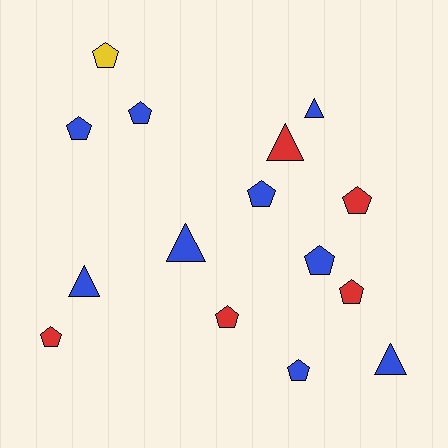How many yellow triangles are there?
There are no yellow triangles.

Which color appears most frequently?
Blue, with 9 objects.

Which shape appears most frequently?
Pentagon, with 10 objects.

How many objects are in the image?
There are 15 objects.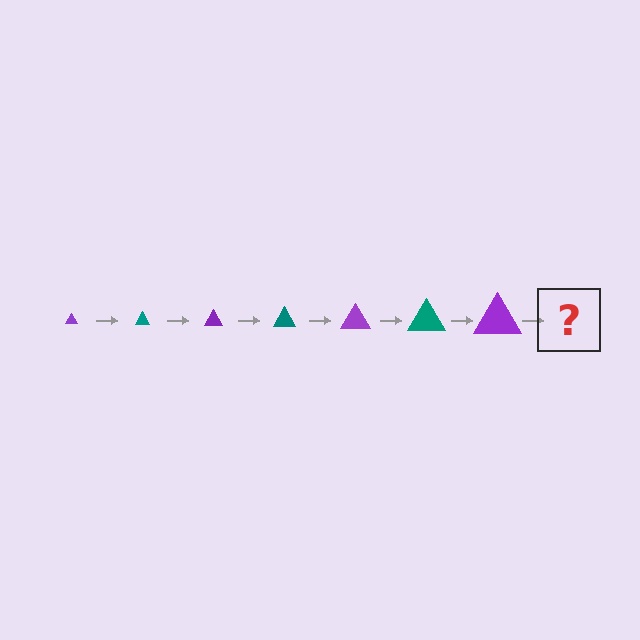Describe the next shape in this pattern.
It should be a teal triangle, larger than the previous one.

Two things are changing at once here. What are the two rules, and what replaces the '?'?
The two rules are that the triangle grows larger each step and the color cycles through purple and teal. The '?' should be a teal triangle, larger than the previous one.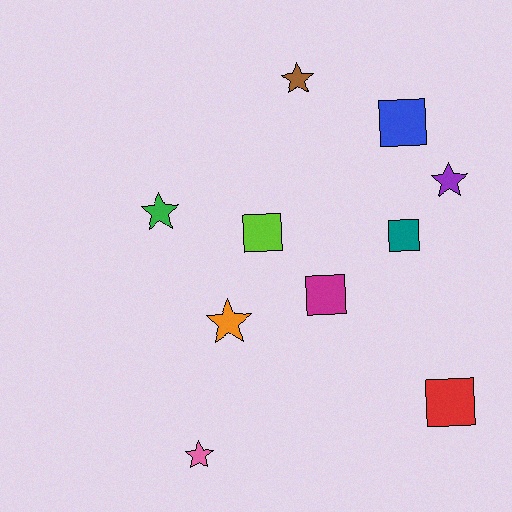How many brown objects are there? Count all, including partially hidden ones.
There is 1 brown object.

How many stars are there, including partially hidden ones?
There are 5 stars.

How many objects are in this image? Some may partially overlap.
There are 10 objects.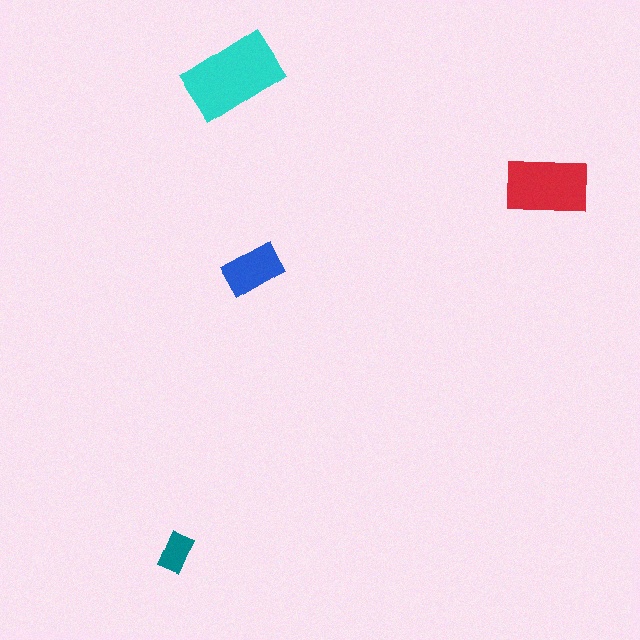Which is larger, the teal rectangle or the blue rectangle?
The blue one.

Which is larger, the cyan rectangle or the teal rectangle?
The cyan one.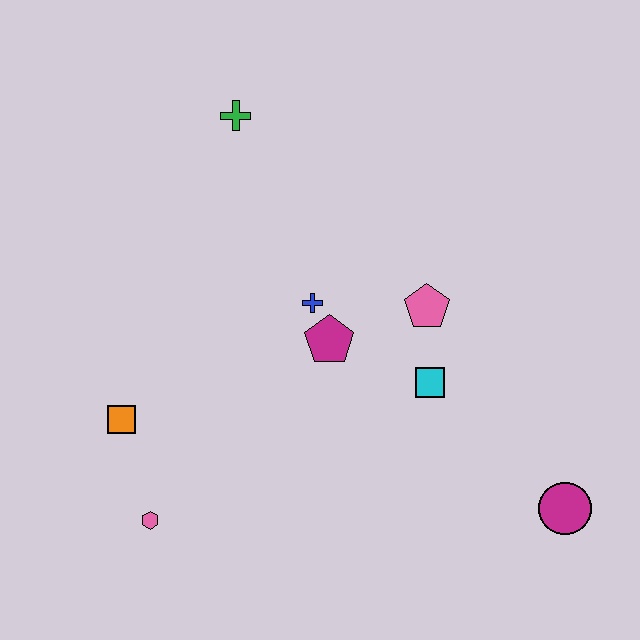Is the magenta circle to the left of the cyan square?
No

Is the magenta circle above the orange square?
No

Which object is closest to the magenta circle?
The cyan square is closest to the magenta circle.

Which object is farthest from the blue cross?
The magenta circle is farthest from the blue cross.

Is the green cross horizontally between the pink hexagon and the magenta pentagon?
Yes